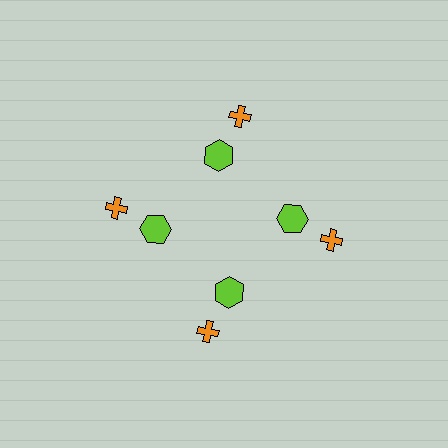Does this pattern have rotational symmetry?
Yes, this pattern has 4-fold rotational symmetry. It looks the same after rotating 90 degrees around the center.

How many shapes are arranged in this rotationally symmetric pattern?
There are 8 shapes, arranged in 4 groups of 2.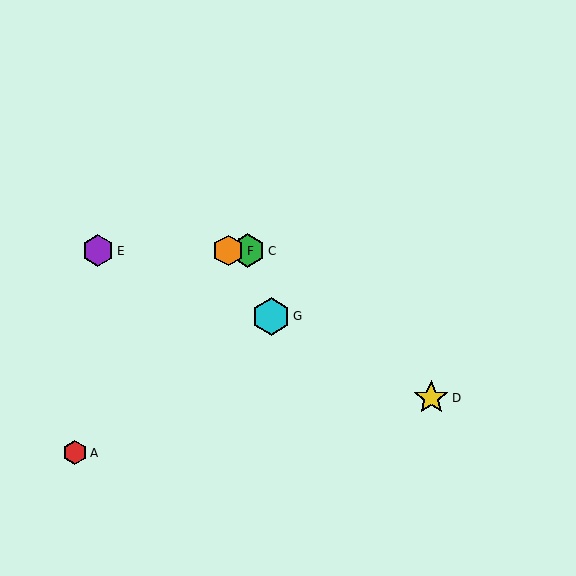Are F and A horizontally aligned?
No, F is at y≈251 and A is at y≈453.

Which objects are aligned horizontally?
Objects B, C, E, F are aligned horizontally.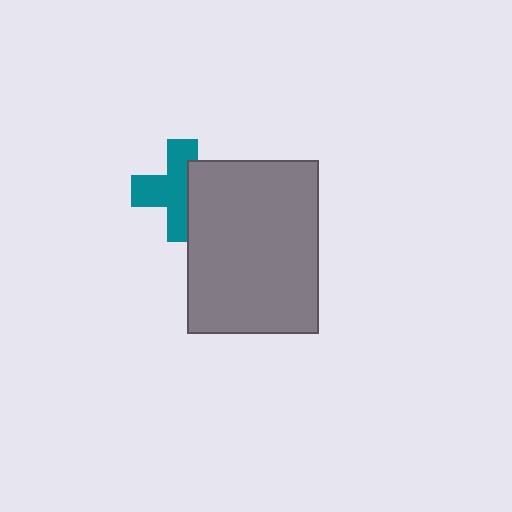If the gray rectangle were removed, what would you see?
You would see the complete teal cross.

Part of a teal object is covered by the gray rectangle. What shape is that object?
It is a cross.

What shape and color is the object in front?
The object in front is a gray rectangle.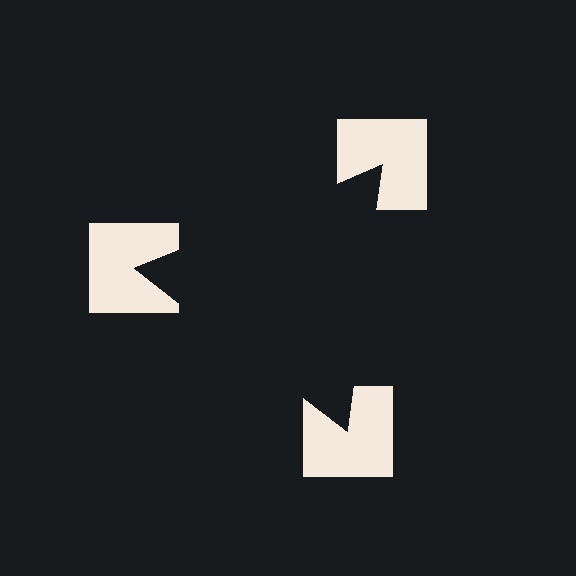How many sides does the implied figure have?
3 sides.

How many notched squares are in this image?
There are 3 — one at each vertex of the illusory triangle.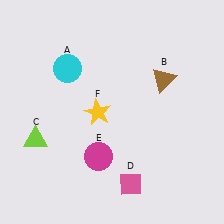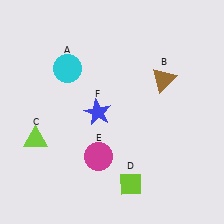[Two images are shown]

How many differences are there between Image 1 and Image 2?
There are 2 differences between the two images.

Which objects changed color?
D changed from pink to lime. F changed from yellow to blue.